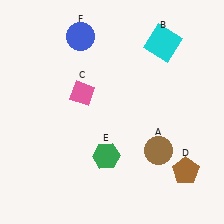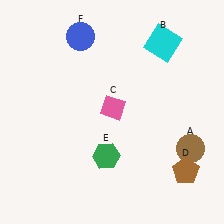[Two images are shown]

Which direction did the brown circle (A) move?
The brown circle (A) moved right.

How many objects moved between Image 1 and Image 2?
2 objects moved between the two images.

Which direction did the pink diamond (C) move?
The pink diamond (C) moved right.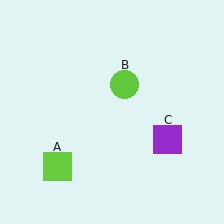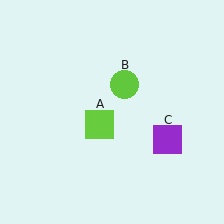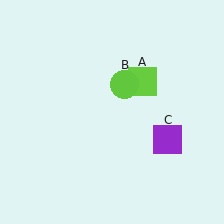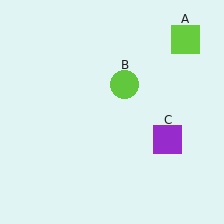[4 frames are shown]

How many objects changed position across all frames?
1 object changed position: lime square (object A).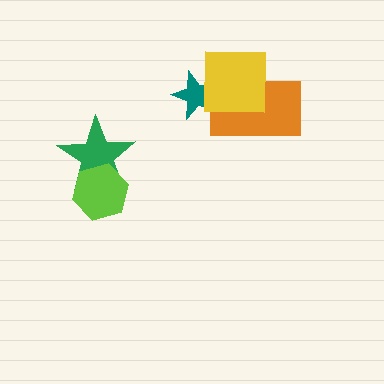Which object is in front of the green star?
The lime hexagon is in front of the green star.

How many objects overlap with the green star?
1 object overlaps with the green star.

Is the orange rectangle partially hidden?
Yes, it is partially covered by another shape.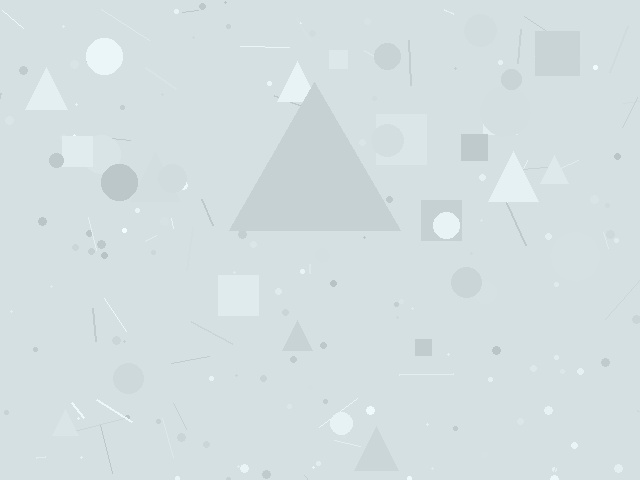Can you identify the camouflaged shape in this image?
The camouflaged shape is a triangle.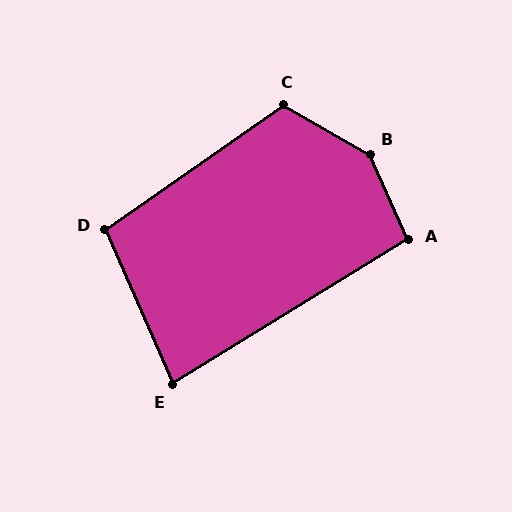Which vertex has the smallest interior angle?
E, at approximately 82 degrees.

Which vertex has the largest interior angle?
B, at approximately 143 degrees.